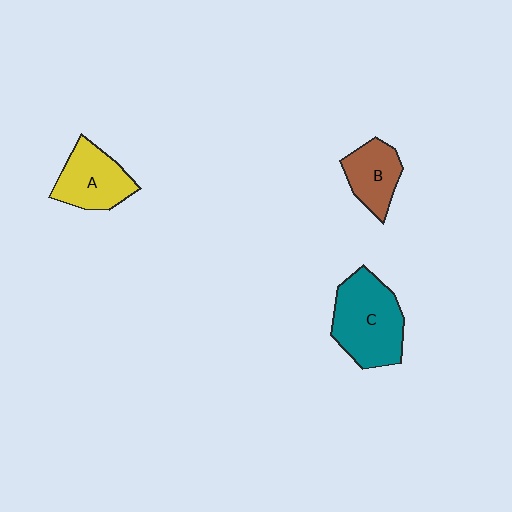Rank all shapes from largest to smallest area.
From largest to smallest: C (teal), A (yellow), B (brown).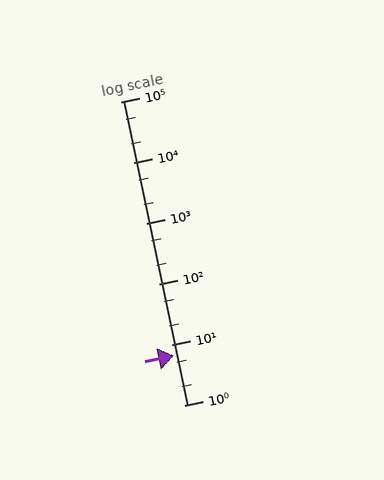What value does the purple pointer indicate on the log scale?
The pointer indicates approximately 6.5.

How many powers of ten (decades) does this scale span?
The scale spans 5 decades, from 1 to 100000.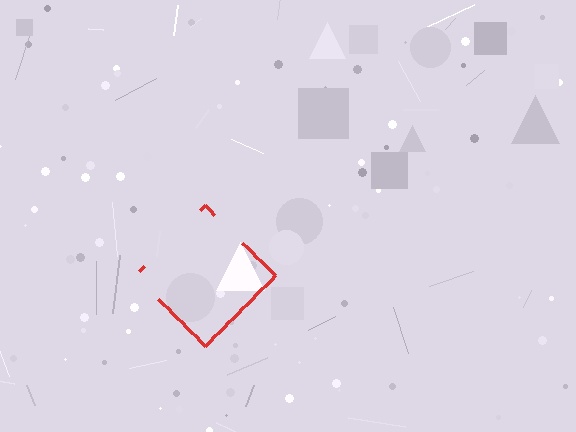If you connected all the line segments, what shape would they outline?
They would outline a diamond.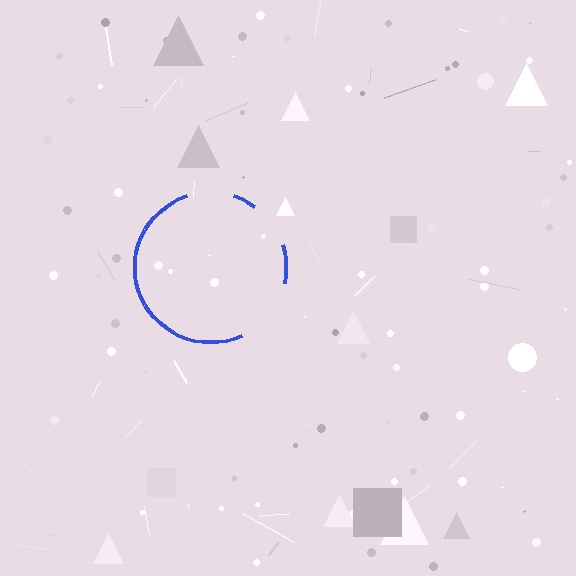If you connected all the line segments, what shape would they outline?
They would outline a circle.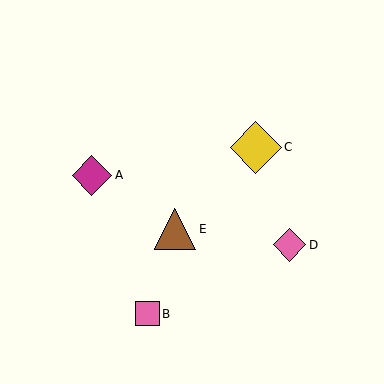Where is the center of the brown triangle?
The center of the brown triangle is at (175, 229).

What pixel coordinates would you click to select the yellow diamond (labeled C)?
Click at (256, 147) to select the yellow diamond C.